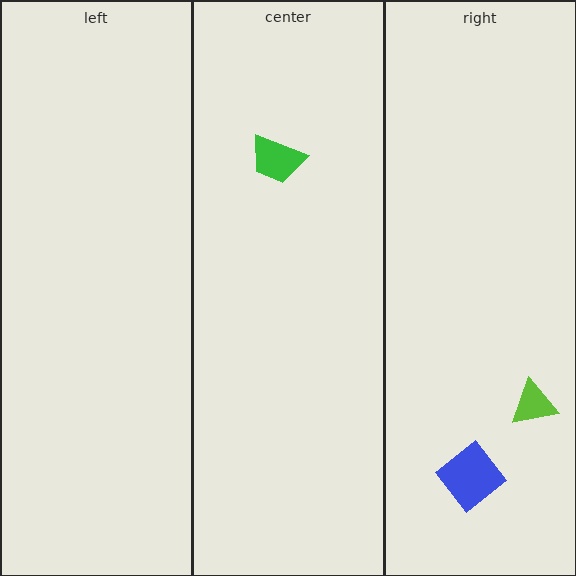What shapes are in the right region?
The lime triangle, the blue diamond.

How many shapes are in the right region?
2.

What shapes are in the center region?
The green trapezoid.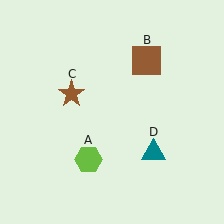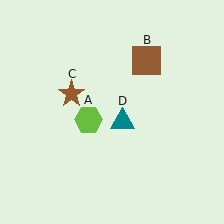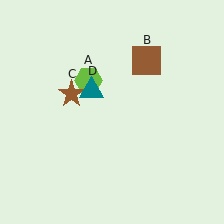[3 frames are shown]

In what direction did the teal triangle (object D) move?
The teal triangle (object D) moved up and to the left.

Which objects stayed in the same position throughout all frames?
Brown square (object B) and brown star (object C) remained stationary.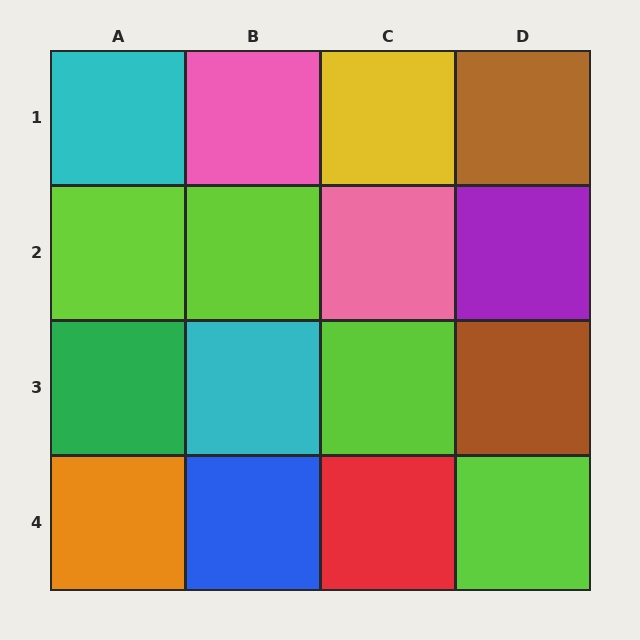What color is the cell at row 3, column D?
Brown.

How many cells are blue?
1 cell is blue.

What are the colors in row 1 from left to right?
Cyan, pink, yellow, brown.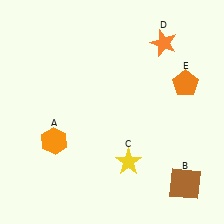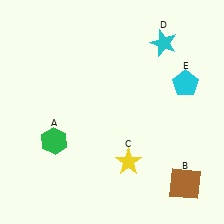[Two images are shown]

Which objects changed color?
A changed from orange to green. D changed from orange to cyan. E changed from orange to cyan.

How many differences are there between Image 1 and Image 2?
There are 3 differences between the two images.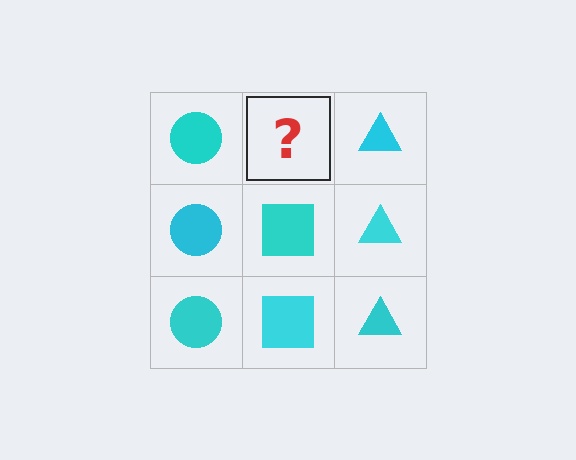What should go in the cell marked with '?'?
The missing cell should contain a cyan square.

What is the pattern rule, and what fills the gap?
The rule is that each column has a consistent shape. The gap should be filled with a cyan square.